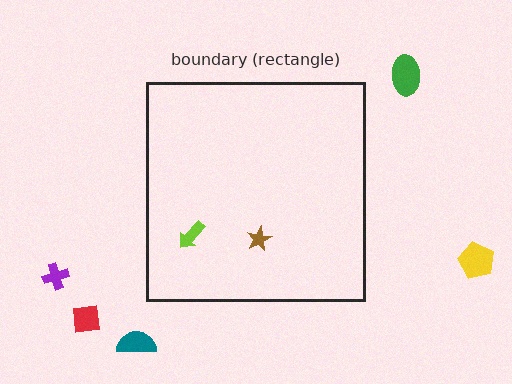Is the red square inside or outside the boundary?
Outside.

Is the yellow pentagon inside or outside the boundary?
Outside.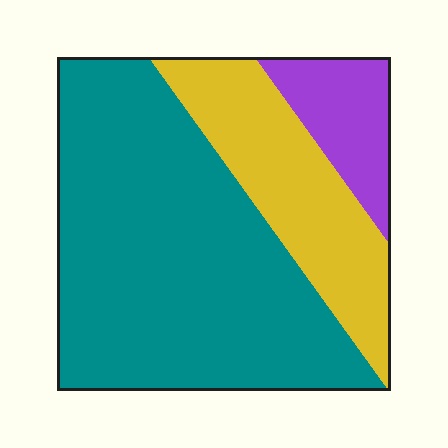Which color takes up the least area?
Purple, at roughly 10%.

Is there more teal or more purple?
Teal.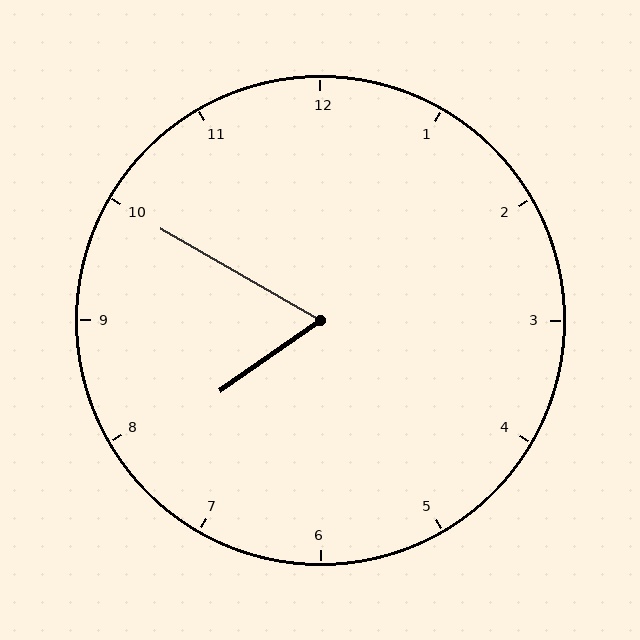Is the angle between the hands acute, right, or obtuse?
It is acute.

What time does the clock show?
7:50.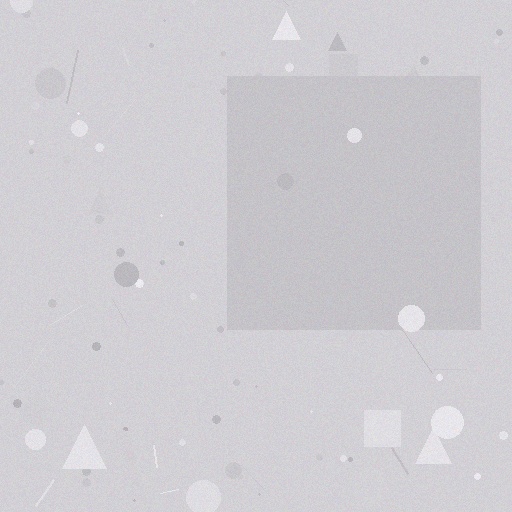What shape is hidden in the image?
A square is hidden in the image.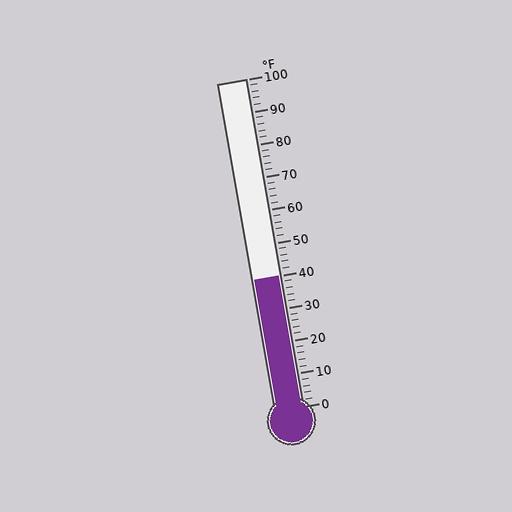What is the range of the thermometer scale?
The thermometer scale ranges from 0°F to 100°F.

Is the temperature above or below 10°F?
The temperature is above 10°F.